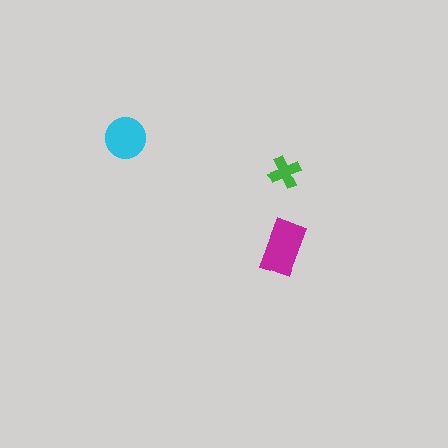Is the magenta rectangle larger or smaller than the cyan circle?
Larger.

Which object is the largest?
The magenta rectangle.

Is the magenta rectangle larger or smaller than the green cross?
Larger.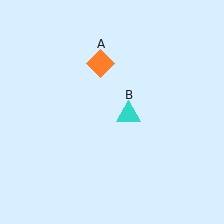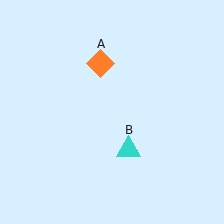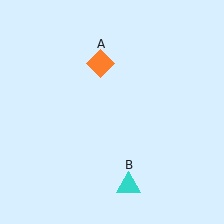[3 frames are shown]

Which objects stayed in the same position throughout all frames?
Orange diamond (object A) remained stationary.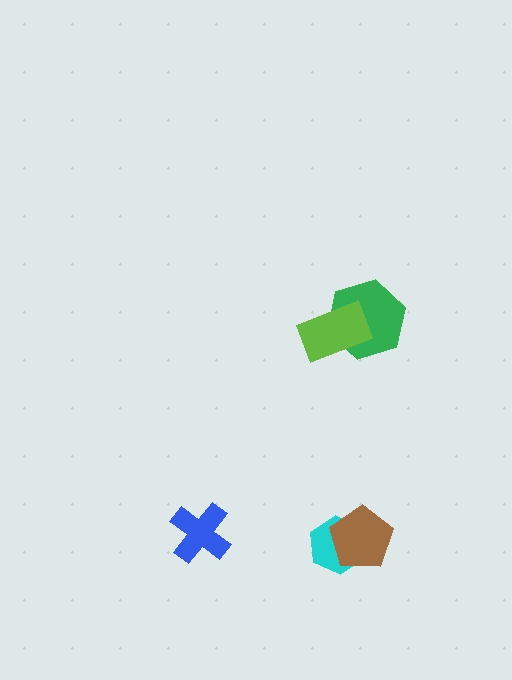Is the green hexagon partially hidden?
Yes, it is partially covered by another shape.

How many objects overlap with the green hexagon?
1 object overlaps with the green hexagon.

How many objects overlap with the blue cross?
0 objects overlap with the blue cross.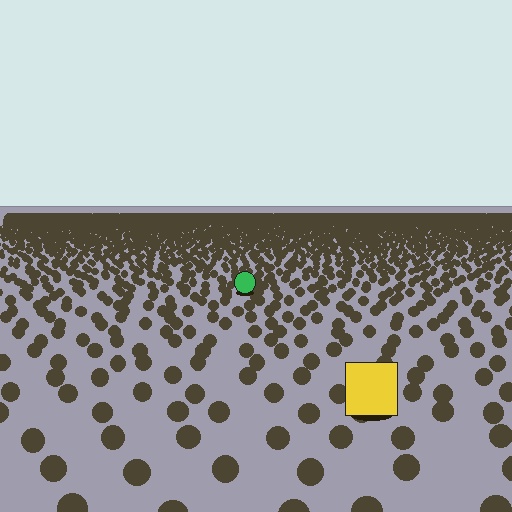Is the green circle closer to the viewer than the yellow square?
No. The yellow square is closer — you can tell from the texture gradient: the ground texture is coarser near it.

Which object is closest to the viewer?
The yellow square is closest. The texture marks near it are larger and more spread out.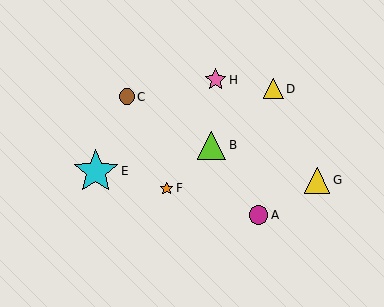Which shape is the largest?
The cyan star (labeled E) is the largest.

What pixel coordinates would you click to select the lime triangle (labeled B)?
Click at (212, 145) to select the lime triangle B.